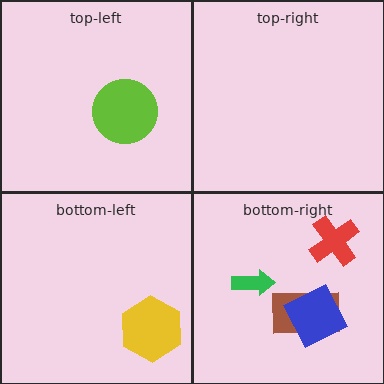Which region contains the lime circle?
The top-left region.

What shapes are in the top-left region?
The lime circle.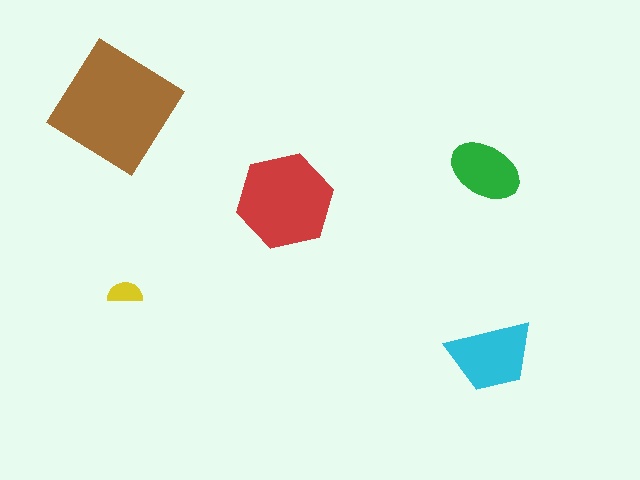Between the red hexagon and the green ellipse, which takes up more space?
The red hexagon.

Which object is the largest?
The brown diamond.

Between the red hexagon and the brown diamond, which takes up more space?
The brown diamond.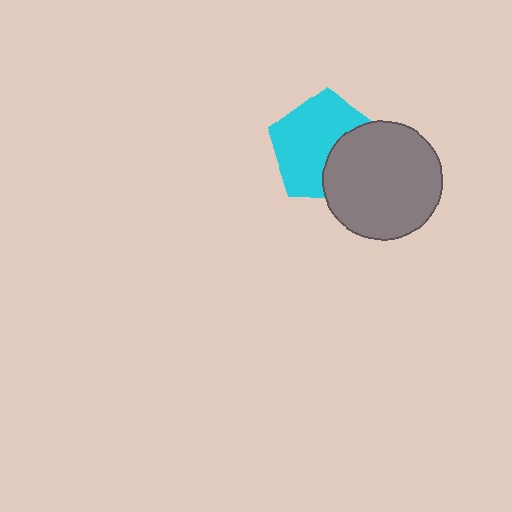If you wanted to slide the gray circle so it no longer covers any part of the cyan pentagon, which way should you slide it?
Slide it right — that is the most direct way to separate the two shapes.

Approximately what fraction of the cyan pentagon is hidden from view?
Roughly 36% of the cyan pentagon is hidden behind the gray circle.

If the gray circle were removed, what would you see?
You would see the complete cyan pentagon.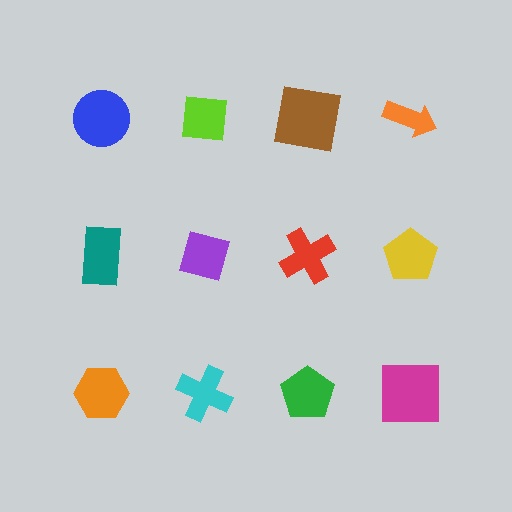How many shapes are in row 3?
4 shapes.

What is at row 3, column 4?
A magenta square.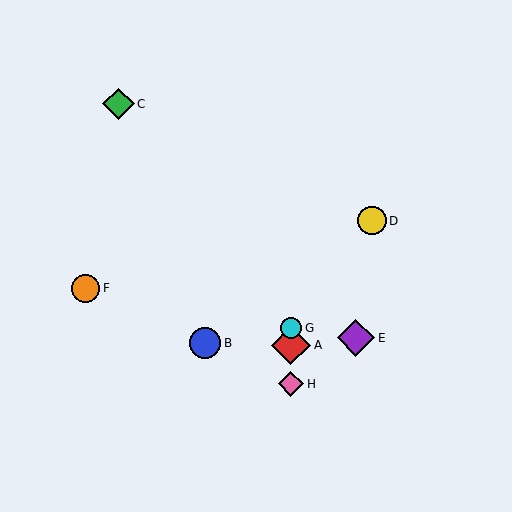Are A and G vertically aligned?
Yes, both are at x≈291.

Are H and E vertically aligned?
No, H is at x≈291 and E is at x≈356.